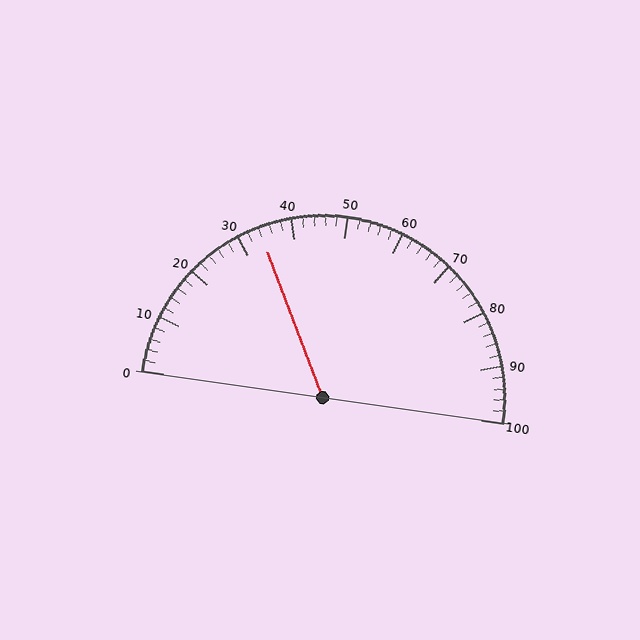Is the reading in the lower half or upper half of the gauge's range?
The reading is in the lower half of the range (0 to 100).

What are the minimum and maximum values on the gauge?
The gauge ranges from 0 to 100.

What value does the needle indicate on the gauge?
The needle indicates approximately 34.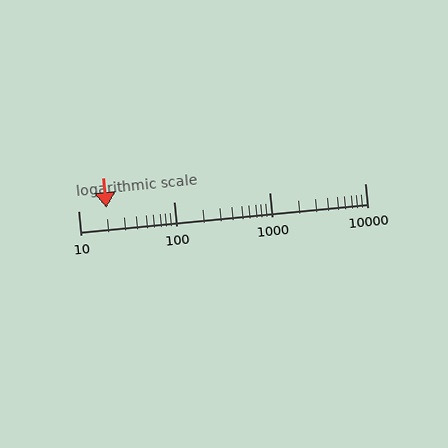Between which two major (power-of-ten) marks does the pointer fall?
The pointer is between 10 and 100.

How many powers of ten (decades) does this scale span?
The scale spans 3 decades, from 10 to 10000.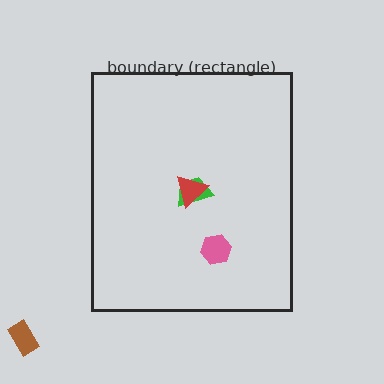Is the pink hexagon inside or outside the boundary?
Inside.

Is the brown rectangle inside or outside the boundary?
Outside.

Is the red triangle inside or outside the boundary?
Inside.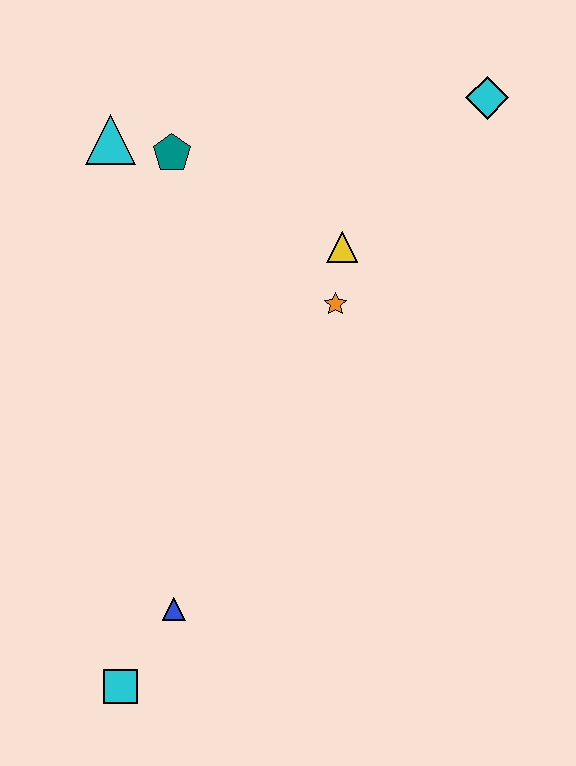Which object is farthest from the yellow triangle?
The cyan square is farthest from the yellow triangle.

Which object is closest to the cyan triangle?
The teal pentagon is closest to the cyan triangle.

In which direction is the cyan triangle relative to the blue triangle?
The cyan triangle is above the blue triangle.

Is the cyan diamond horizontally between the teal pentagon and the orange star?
No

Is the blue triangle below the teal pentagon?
Yes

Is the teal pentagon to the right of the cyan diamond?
No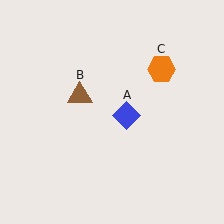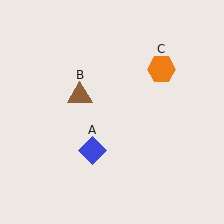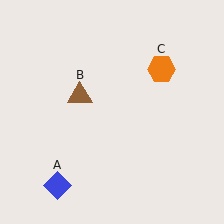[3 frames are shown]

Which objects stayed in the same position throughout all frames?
Brown triangle (object B) and orange hexagon (object C) remained stationary.